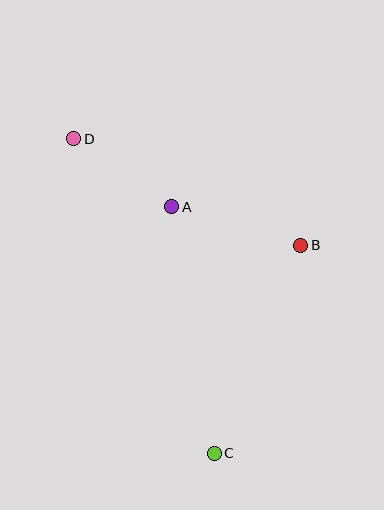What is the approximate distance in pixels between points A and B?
The distance between A and B is approximately 135 pixels.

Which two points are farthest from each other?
Points C and D are farthest from each other.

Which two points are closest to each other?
Points A and D are closest to each other.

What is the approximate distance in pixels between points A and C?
The distance between A and C is approximately 250 pixels.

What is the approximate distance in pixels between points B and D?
The distance between B and D is approximately 251 pixels.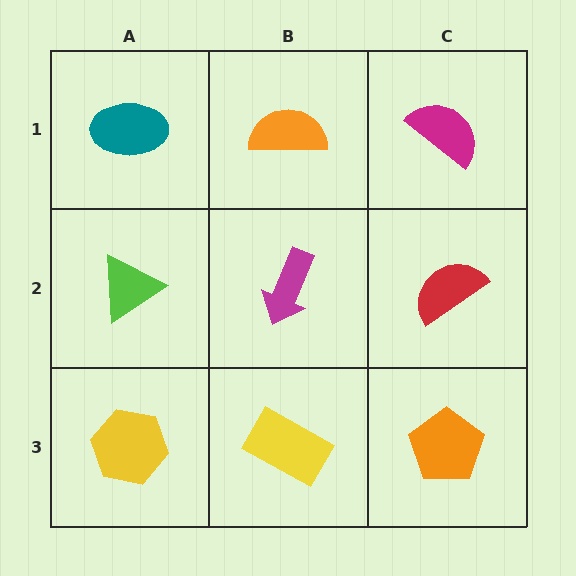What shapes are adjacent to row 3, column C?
A red semicircle (row 2, column C), a yellow rectangle (row 3, column B).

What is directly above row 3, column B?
A magenta arrow.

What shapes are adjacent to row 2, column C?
A magenta semicircle (row 1, column C), an orange pentagon (row 3, column C), a magenta arrow (row 2, column B).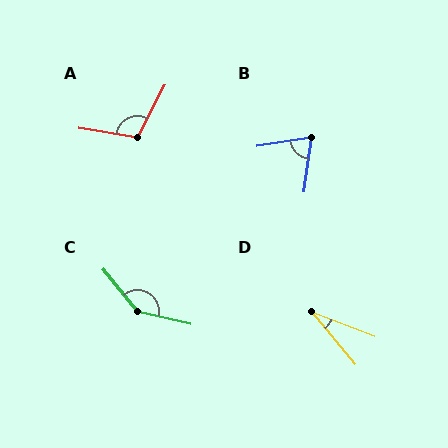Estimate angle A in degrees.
Approximately 108 degrees.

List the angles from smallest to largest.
D (30°), B (73°), A (108°), C (142°).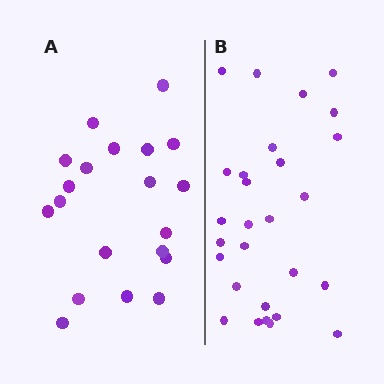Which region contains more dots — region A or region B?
Region B (the right region) has more dots.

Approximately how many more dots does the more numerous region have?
Region B has roughly 8 or so more dots than region A.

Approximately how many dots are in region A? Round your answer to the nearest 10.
About 20 dots.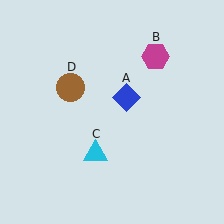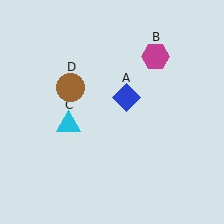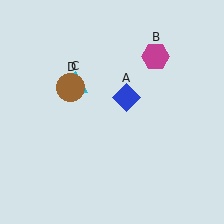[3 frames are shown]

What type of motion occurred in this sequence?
The cyan triangle (object C) rotated clockwise around the center of the scene.